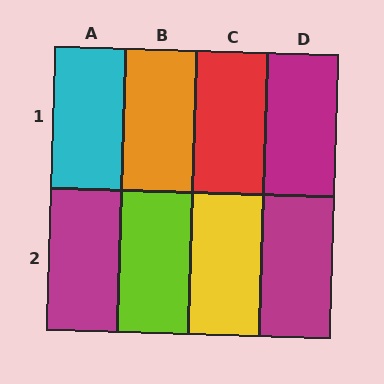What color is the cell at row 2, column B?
Lime.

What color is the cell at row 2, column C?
Yellow.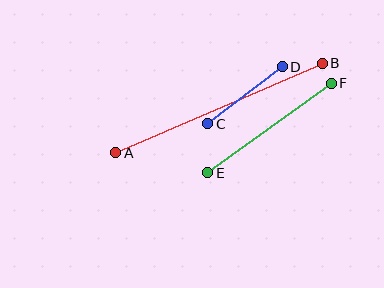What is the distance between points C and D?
The distance is approximately 94 pixels.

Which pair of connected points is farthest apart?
Points A and B are farthest apart.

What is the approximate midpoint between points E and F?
The midpoint is at approximately (270, 128) pixels.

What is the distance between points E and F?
The distance is approximately 153 pixels.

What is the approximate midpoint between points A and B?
The midpoint is at approximately (219, 108) pixels.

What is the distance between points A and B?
The distance is approximately 225 pixels.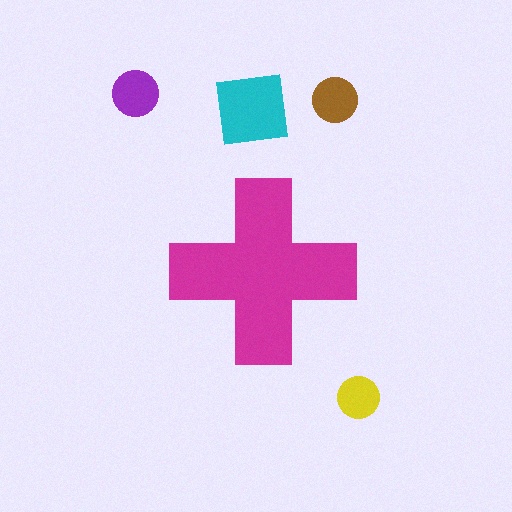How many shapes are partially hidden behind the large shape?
0 shapes are partially hidden.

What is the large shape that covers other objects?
A magenta cross.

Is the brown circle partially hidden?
No, the brown circle is fully visible.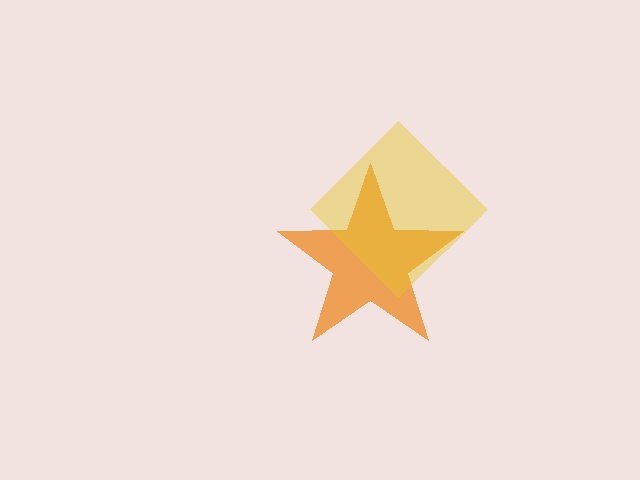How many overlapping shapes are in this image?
There are 2 overlapping shapes in the image.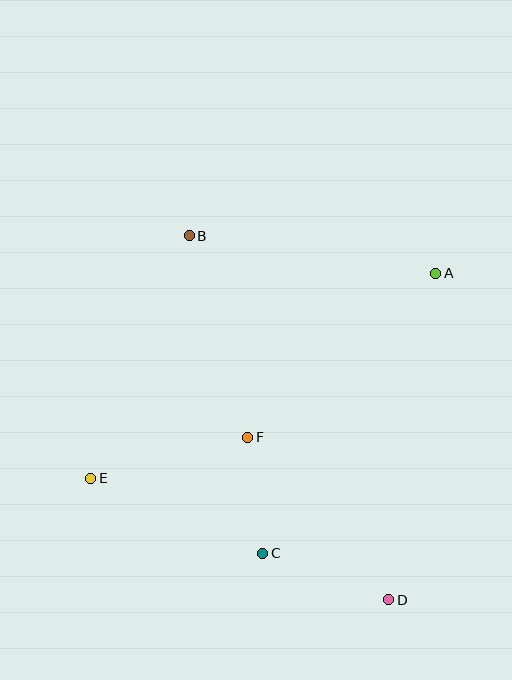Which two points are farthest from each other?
Points B and D are farthest from each other.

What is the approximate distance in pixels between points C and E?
The distance between C and E is approximately 188 pixels.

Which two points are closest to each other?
Points C and F are closest to each other.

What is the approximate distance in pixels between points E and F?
The distance between E and F is approximately 162 pixels.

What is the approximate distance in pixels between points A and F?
The distance between A and F is approximately 249 pixels.